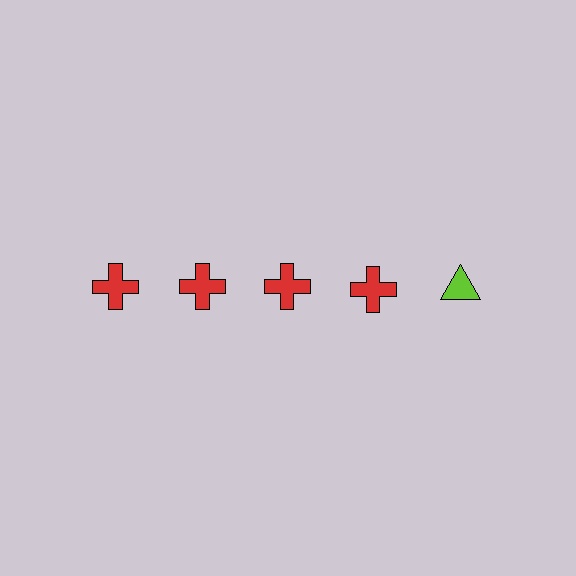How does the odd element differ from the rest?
It differs in both color (lime instead of red) and shape (triangle instead of cross).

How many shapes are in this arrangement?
There are 5 shapes arranged in a grid pattern.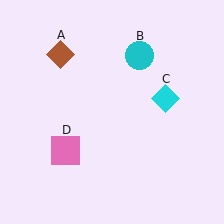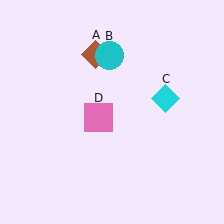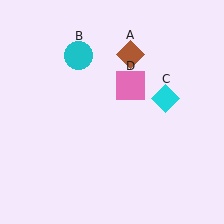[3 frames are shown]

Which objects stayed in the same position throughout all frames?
Cyan diamond (object C) remained stationary.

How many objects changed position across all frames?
3 objects changed position: brown diamond (object A), cyan circle (object B), pink square (object D).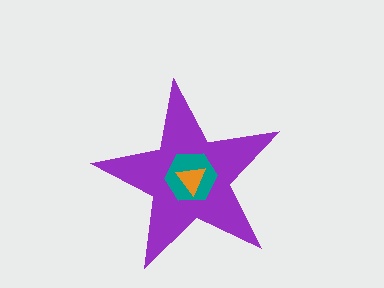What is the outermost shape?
The purple star.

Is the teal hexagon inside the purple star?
Yes.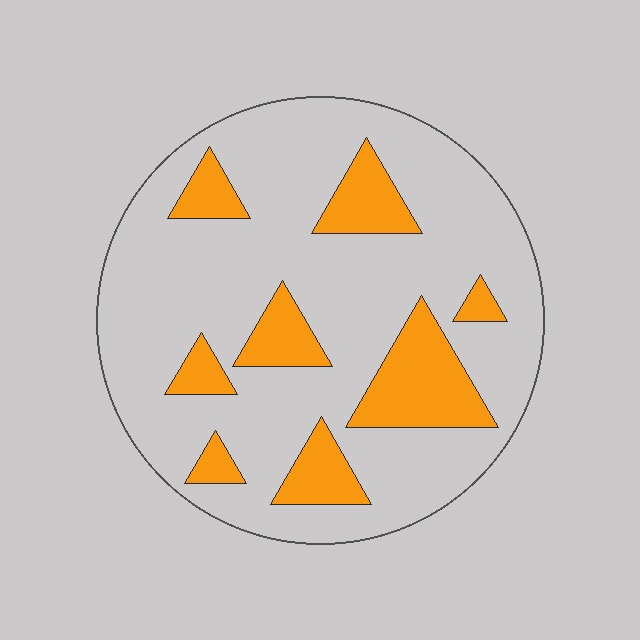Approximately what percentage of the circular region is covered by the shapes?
Approximately 20%.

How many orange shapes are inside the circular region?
8.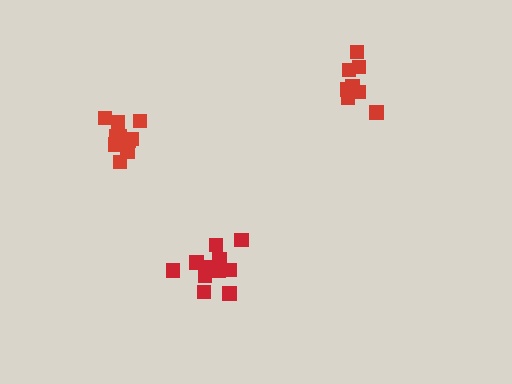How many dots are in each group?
Group 1: 11 dots, Group 2: 8 dots, Group 3: 10 dots (29 total).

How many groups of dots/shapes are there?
There are 3 groups.